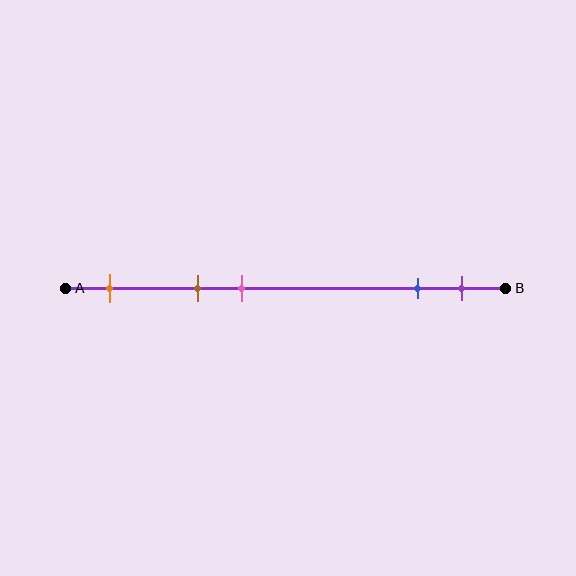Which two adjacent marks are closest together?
The blue and purple marks are the closest adjacent pair.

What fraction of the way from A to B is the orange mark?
The orange mark is approximately 10% (0.1) of the way from A to B.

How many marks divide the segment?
There are 5 marks dividing the segment.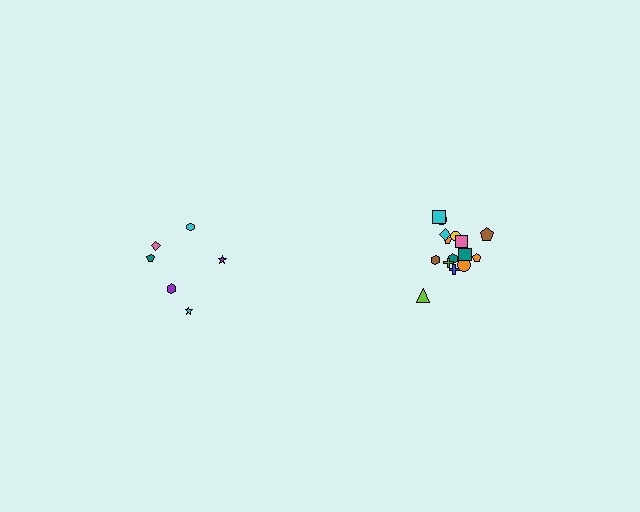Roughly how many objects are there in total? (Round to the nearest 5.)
Roughly 20 objects in total.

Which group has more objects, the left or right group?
The right group.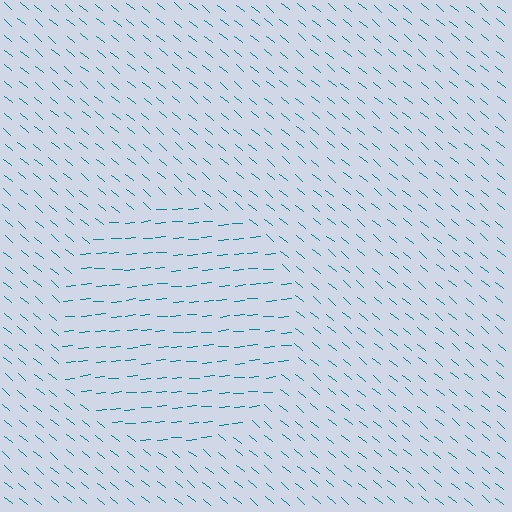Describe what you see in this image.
The image is filled with small teal line segments. A circle region in the image has lines oriented differently from the surrounding lines, creating a visible texture boundary.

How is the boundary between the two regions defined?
The boundary is defined purely by a change in line orientation (approximately 45 degrees difference). All lines are the same color and thickness.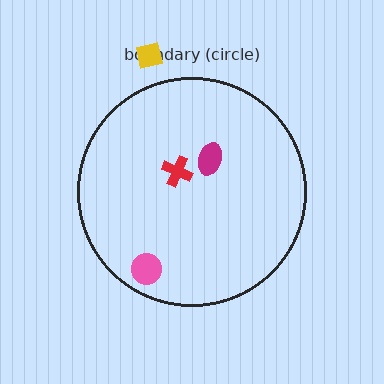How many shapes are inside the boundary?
3 inside, 1 outside.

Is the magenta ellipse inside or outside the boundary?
Inside.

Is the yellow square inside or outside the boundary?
Outside.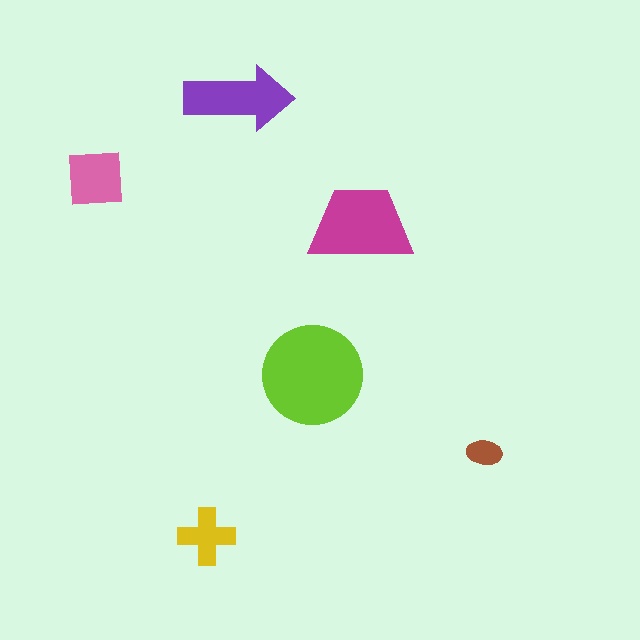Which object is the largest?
The lime circle.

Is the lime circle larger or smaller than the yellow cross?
Larger.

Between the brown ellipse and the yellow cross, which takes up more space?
The yellow cross.